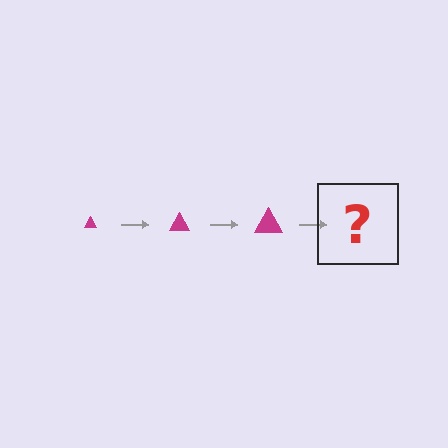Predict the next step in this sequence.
The next step is a magenta triangle, larger than the previous one.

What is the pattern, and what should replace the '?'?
The pattern is that the triangle gets progressively larger each step. The '?' should be a magenta triangle, larger than the previous one.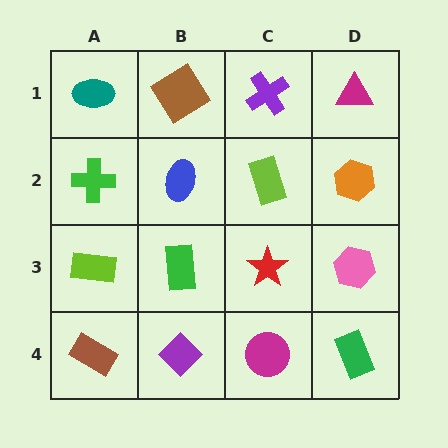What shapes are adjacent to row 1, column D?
An orange hexagon (row 2, column D), a purple cross (row 1, column C).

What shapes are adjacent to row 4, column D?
A pink hexagon (row 3, column D), a magenta circle (row 4, column C).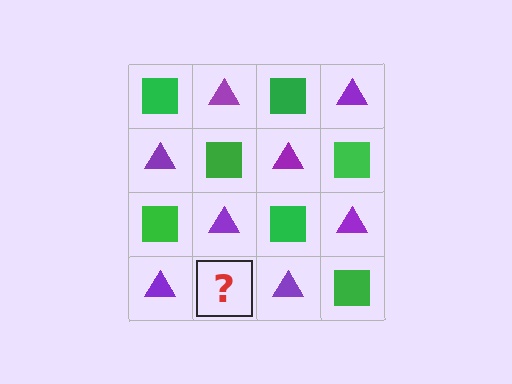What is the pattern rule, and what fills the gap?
The rule is that it alternates green square and purple triangle in a checkerboard pattern. The gap should be filled with a green square.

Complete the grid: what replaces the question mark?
The question mark should be replaced with a green square.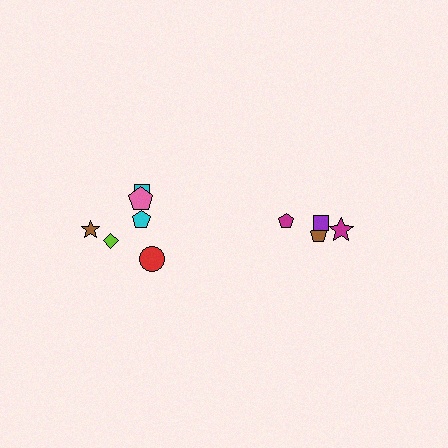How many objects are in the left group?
There are 6 objects.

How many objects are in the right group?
There are 4 objects.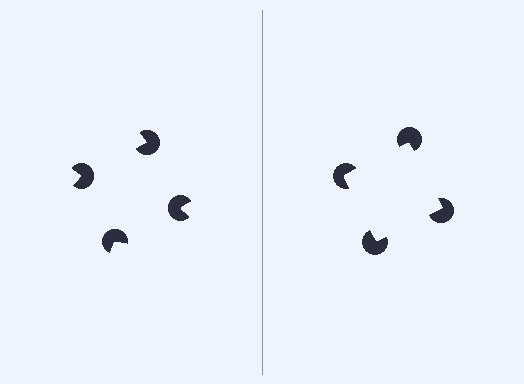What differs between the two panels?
The pac-man discs are positioned identically on both sides; only the wedge orientations differ. On the right they align to a square; on the left they are misaligned.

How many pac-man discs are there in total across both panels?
8 — 4 on each side.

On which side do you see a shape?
An illusory square appears on the right side. On the left side the wedge cuts are rotated, so no coherent shape forms.